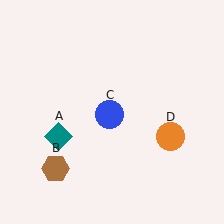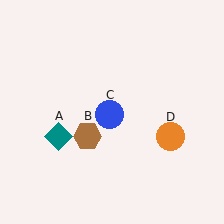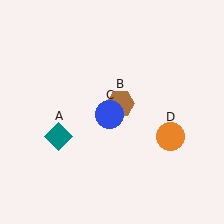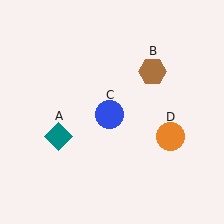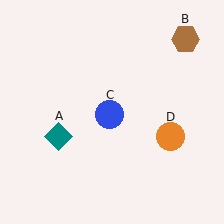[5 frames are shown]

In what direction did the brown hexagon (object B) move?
The brown hexagon (object B) moved up and to the right.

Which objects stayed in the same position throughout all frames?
Teal diamond (object A) and blue circle (object C) and orange circle (object D) remained stationary.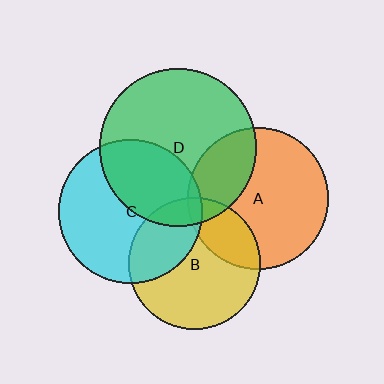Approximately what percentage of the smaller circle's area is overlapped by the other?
Approximately 25%.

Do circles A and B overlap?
Yes.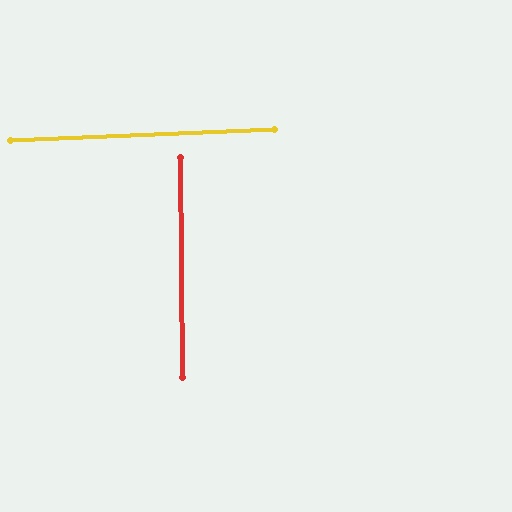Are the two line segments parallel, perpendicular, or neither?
Perpendicular — they meet at approximately 88°.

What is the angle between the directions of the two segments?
Approximately 88 degrees.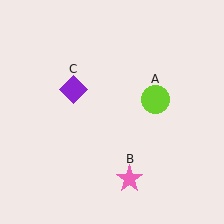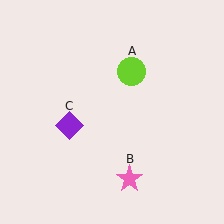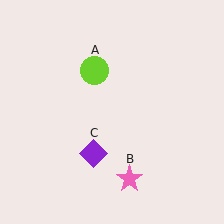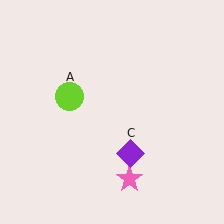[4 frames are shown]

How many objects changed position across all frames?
2 objects changed position: lime circle (object A), purple diamond (object C).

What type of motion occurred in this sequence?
The lime circle (object A), purple diamond (object C) rotated counterclockwise around the center of the scene.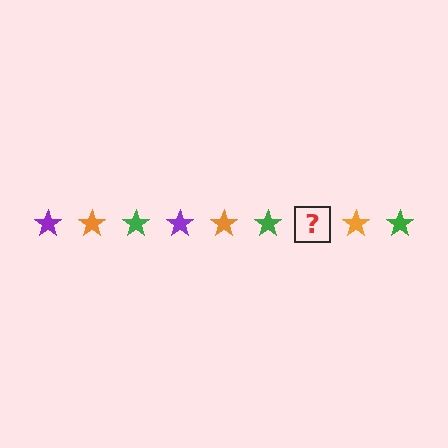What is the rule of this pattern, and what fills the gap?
The rule is that the pattern cycles through purple, orange, green stars. The gap should be filled with a purple star.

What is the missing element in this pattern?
The missing element is a purple star.